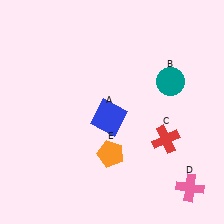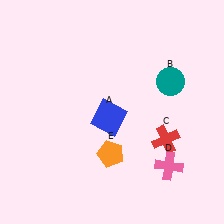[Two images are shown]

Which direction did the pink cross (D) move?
The pink cross (D) moved up.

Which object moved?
The pink cross (D) moved up.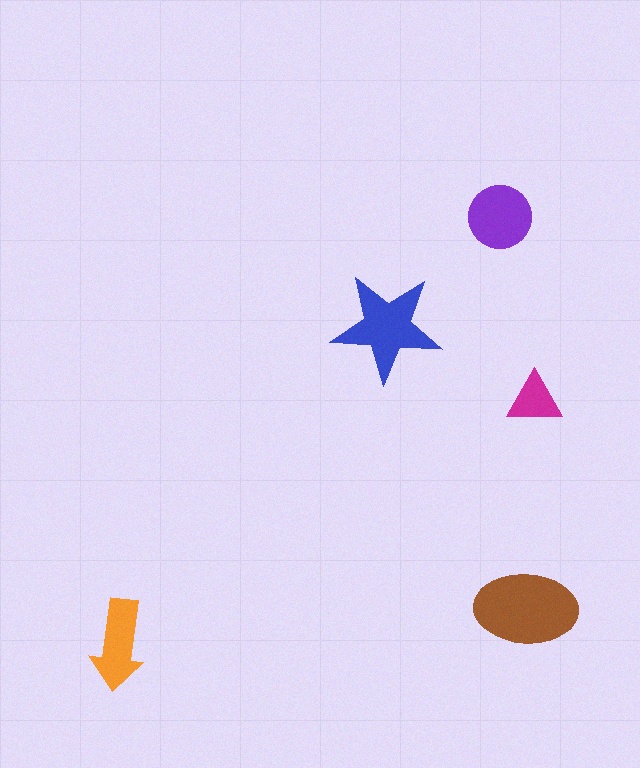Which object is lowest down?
The orange arrow is bottommost.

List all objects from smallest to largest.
The magenta triangle, the orange arrow, the purple circle, the blue star, the brown ellipse.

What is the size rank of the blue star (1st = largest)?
2nd.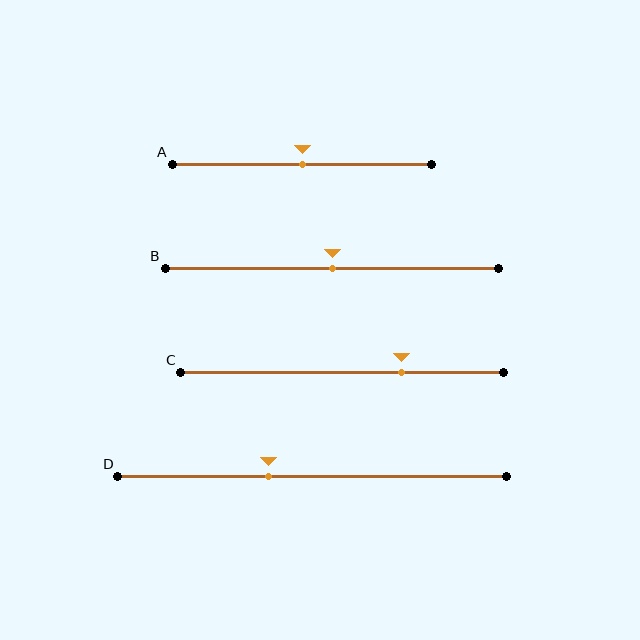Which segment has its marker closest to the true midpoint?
Segment A has its marker closest to the true midpoint.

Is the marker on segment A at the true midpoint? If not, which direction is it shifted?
Yes, the marker on segment A is at the true midpoint.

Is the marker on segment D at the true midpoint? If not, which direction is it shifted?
No, the marker on segment D is shifted to the left by about 11% of the segment length.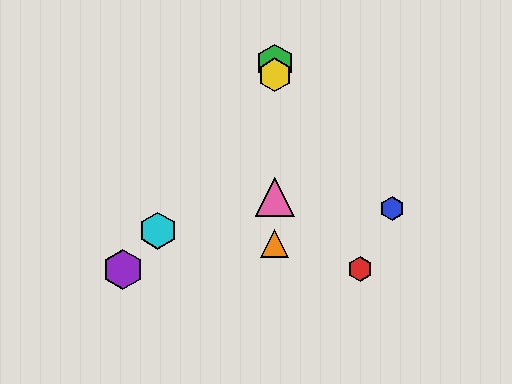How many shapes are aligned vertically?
4 shapes (the green hexagon, the yellow hexagon, the orange triangle, the pink triangle) are aligned vertically.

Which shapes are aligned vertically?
The green hexagon, the yellow hexagon, the orange triangle, the pink triangle are aligned vertically.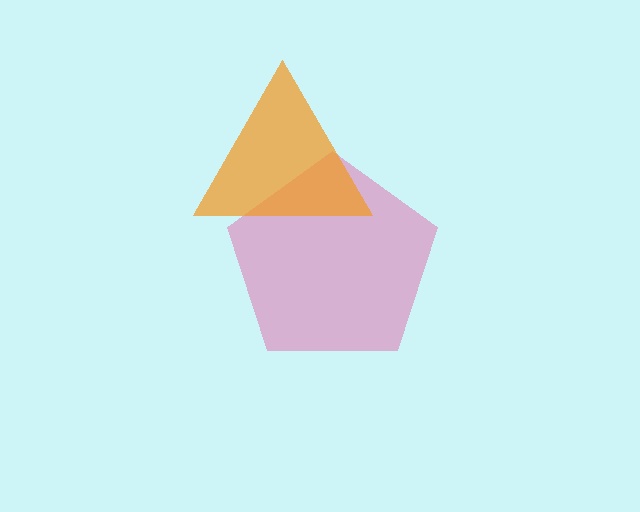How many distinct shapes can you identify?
There are 2 distinct shapes: a pink pentagon, an orange triangle.